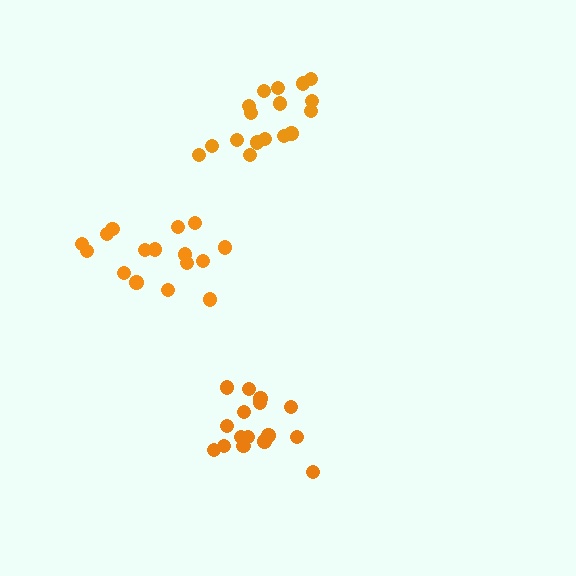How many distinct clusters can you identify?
There are 3 distinct clusters.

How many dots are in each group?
Group 1: 16 dots, Group 2: 17 dots, Group 3: 16 dots (49 total).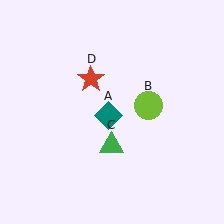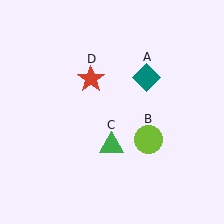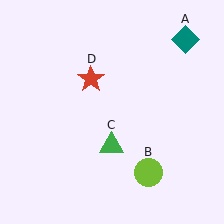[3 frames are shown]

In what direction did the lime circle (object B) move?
The lime circle (object B) moved down.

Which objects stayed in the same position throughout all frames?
Green triangle (object C) and red star (object D) remained stationary.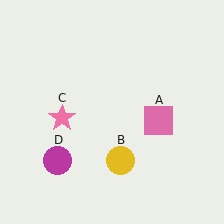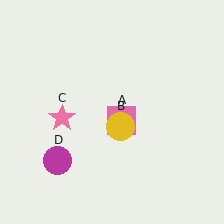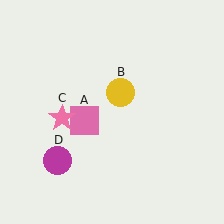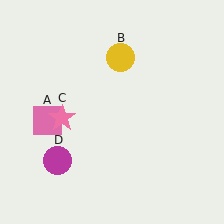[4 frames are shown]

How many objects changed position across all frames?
2 objects changed position: pink square (object A), yellow circle (object B).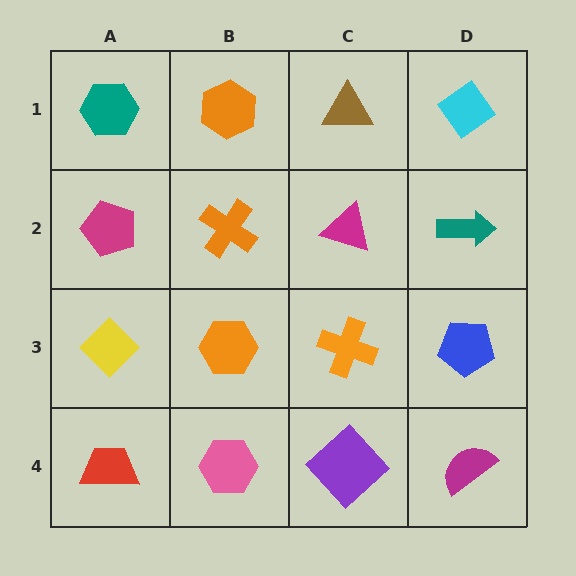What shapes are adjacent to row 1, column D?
A teal arrow (row 2, column D), a brown triangle (row 1, column C).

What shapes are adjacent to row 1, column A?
A magenta pentagon (row 2, column A), an orange hexagon (row 1, column B).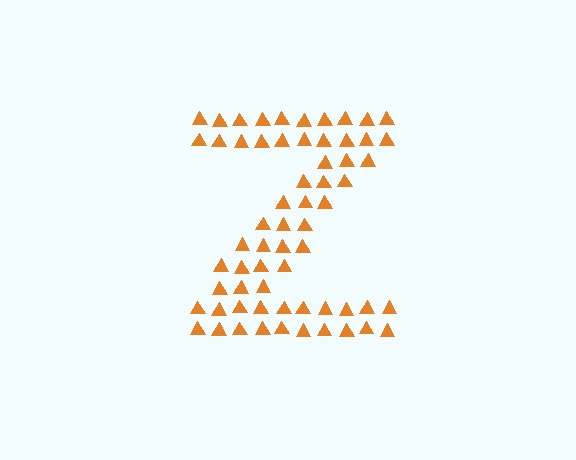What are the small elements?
The small elements are triangles.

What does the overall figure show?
The overall figure shows the letter Z.